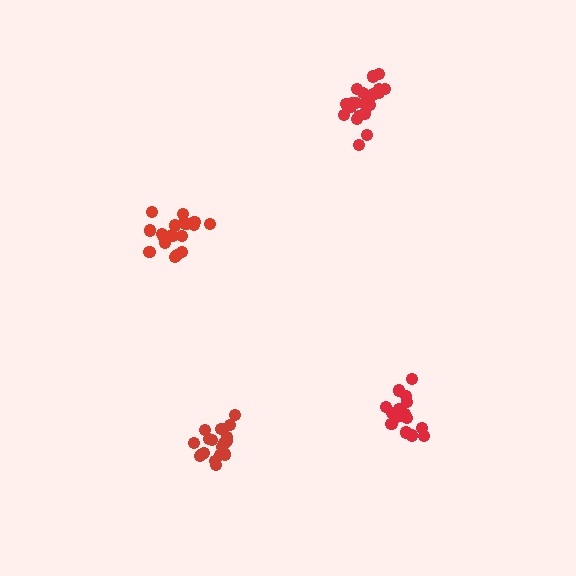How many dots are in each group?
Group 1: 18 dots, Group 2: 21 dots, Group 3: 17 dots, Group 4: 21 dots (77 total).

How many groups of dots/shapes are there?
There are 4 groups.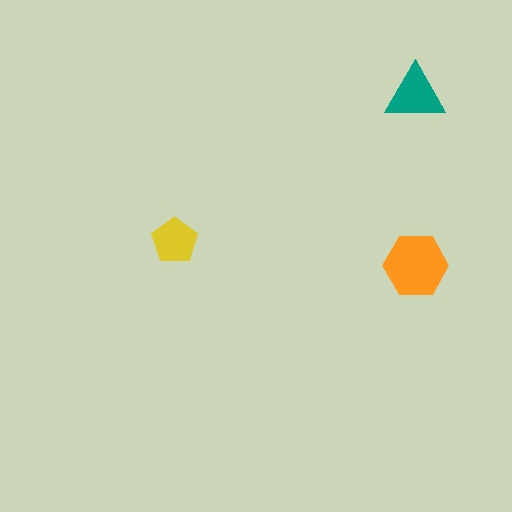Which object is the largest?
The orange hexagon.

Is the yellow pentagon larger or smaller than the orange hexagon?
Smaller.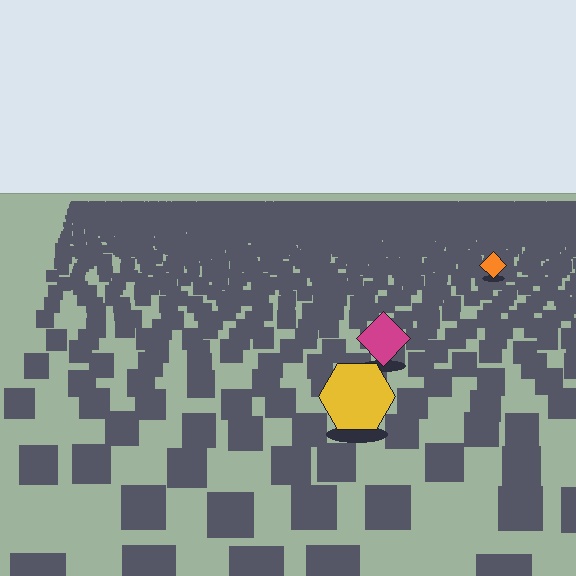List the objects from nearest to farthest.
From nearest to farthest: the yellow hexagon, the magenta diamond, the orange diamond.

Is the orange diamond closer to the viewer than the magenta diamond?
No. The magenta diamond is closer — you can tell from the texture gradient: the ground texture is coarser near it.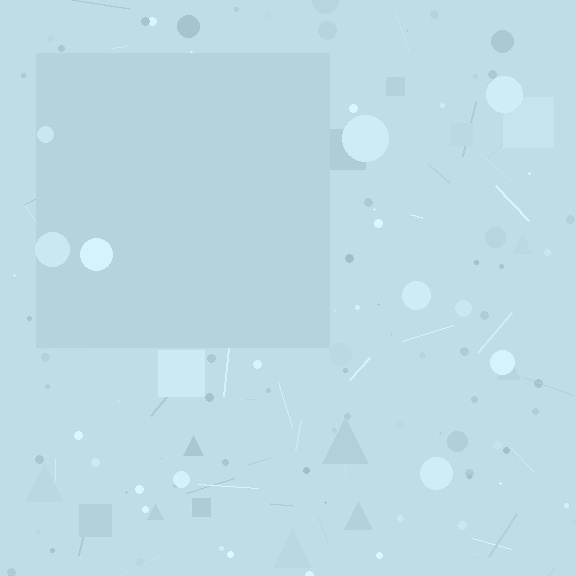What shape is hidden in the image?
A square is hidden in the image.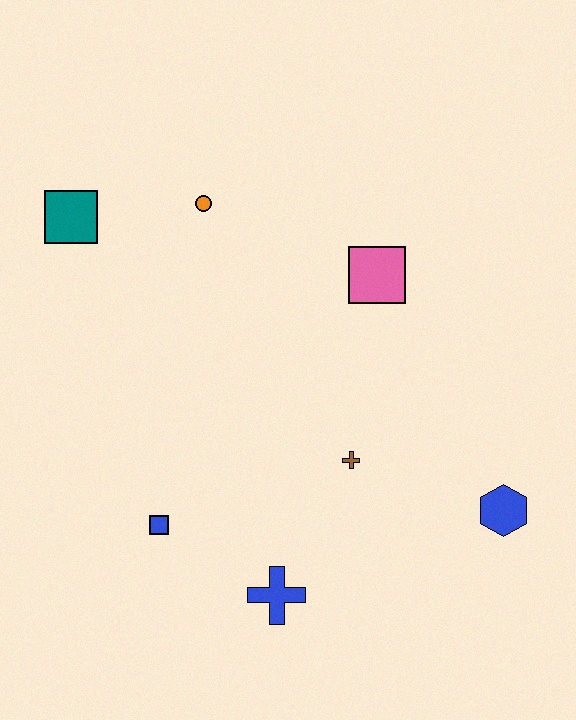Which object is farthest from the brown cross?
The teal square is farthest from the brown cross.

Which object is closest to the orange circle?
The teal square is closest to the orange circle.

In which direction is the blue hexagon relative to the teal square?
The blue hexagon is to the right of the teal square.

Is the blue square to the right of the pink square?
No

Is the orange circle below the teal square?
No